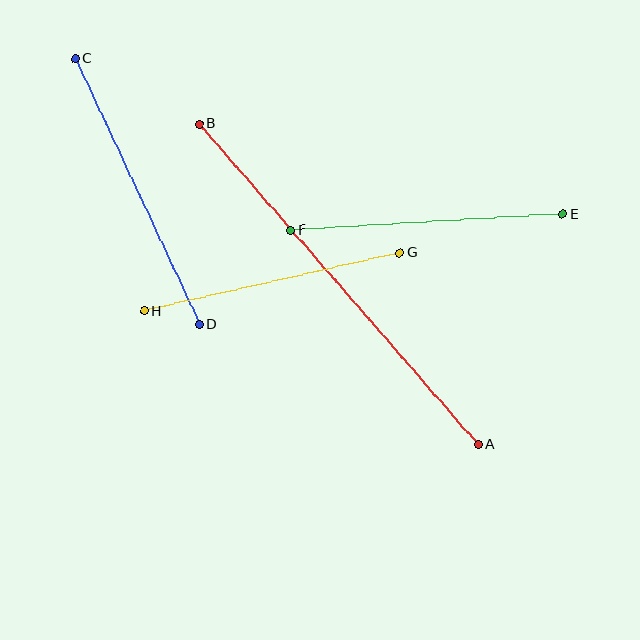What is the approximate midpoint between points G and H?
The midpoint is at approximately (272, 282) pixels.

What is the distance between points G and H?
The distance is approximately 263 pixels.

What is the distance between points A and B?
The distance is approximately 425 pixels.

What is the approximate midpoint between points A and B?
The midpoint is at approximately (339, 284) pixels.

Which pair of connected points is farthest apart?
Points A and B are farthest apart.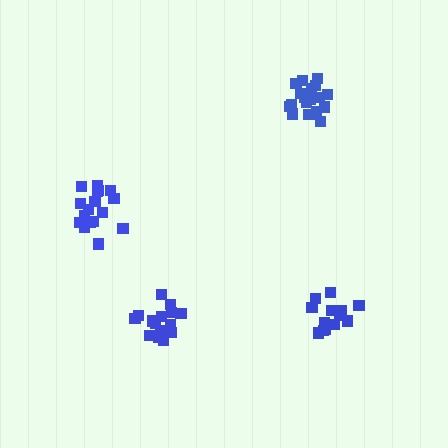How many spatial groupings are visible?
There are 4 spatial groupings.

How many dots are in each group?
Group 1: 19 dots, Group 2: 15 dots, Group 3: 18 dots, Group 4: 13 dots (65 total).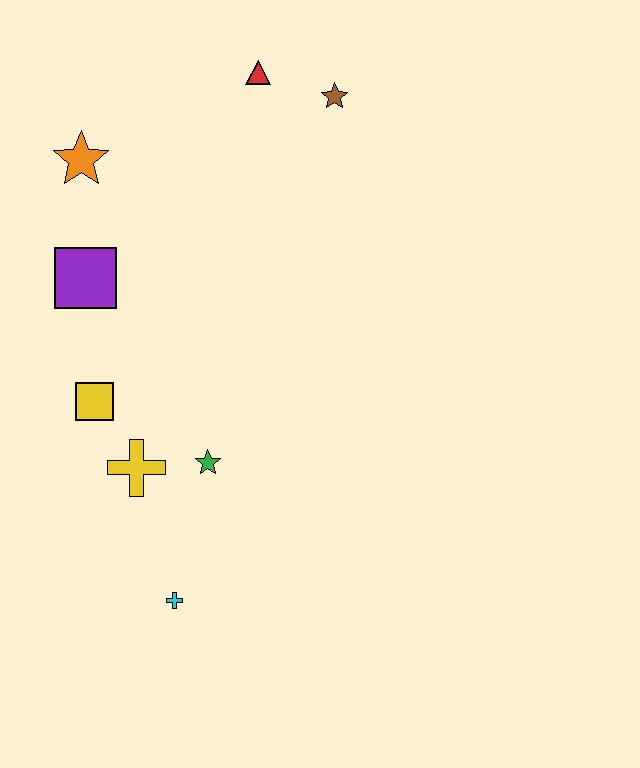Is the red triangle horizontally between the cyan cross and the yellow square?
No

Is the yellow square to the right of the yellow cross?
No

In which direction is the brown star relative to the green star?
The brown star is above the green star.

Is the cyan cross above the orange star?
No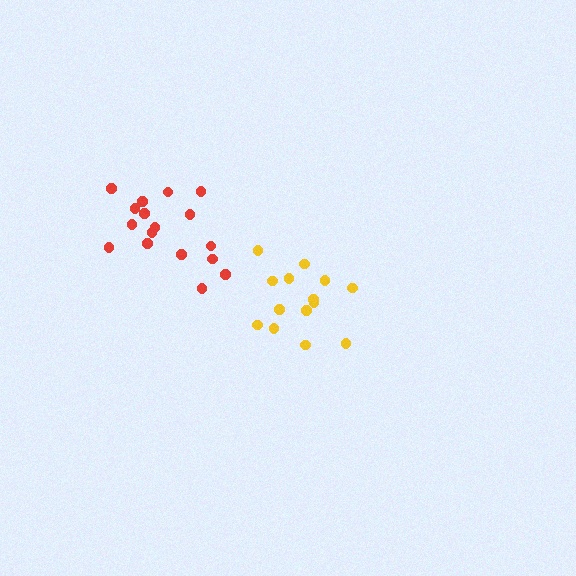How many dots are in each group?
Group 1: 17 dots, Group 2: 14 dots (31 total).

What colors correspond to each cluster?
The clusters are colored: red, yellow.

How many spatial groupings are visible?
There are 2 spatial groupings.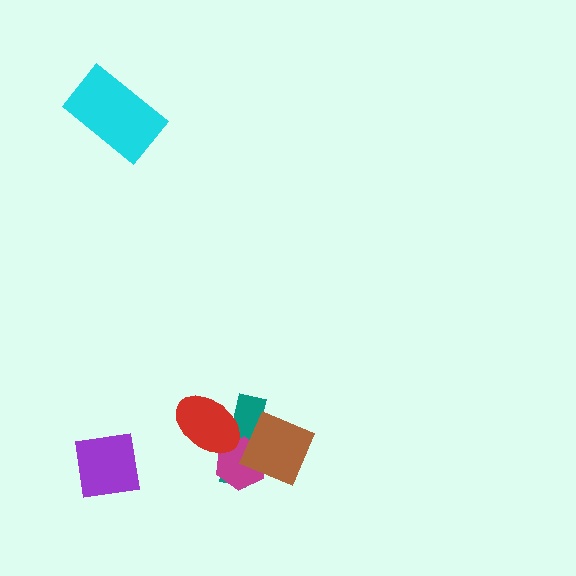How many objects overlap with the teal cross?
3 objects overlap with the teal cross.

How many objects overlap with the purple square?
0 objects overlap with the purple square.